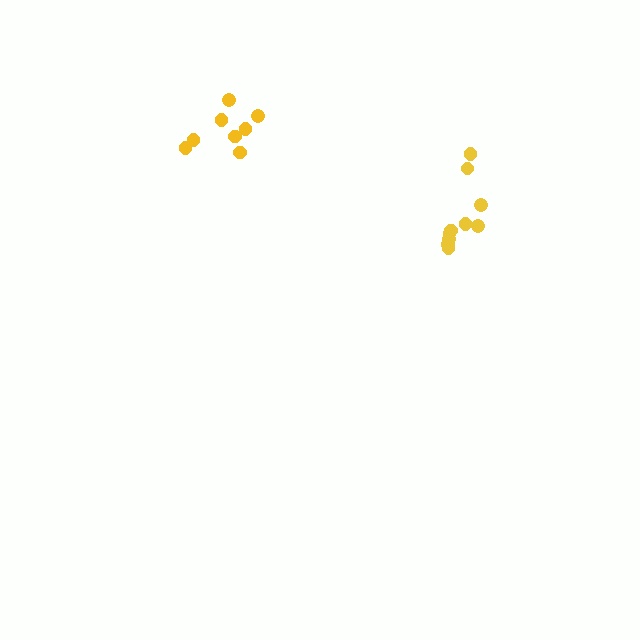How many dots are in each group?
Group 1: 10 dots, Group 2: 8 dots (18 total).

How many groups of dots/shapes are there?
There are 2 groups.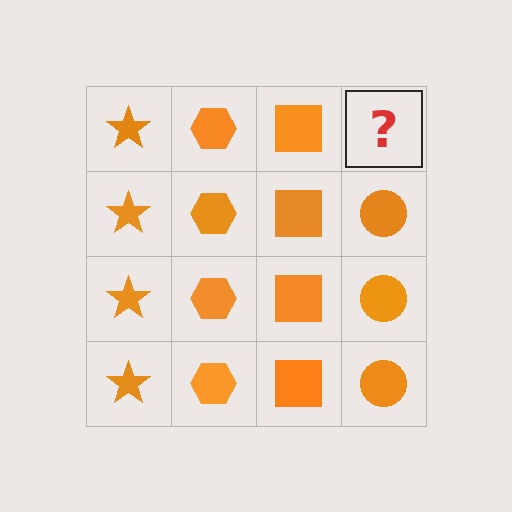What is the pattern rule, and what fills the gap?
The rule is that each column has a consistent shape. The gap should be filled with an orange circle.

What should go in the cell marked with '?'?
The missing cell should contain an orange circle.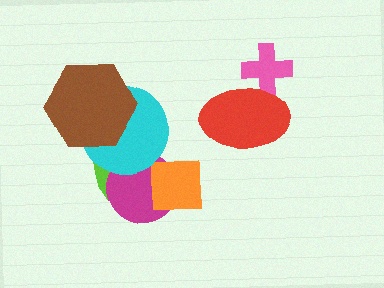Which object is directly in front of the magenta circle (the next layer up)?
The orange square is directly in front of the magenta circle.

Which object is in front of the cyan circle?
The brown hexagon is in front of the cyan circle.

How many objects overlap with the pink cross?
1 object overlaps with the pink cross.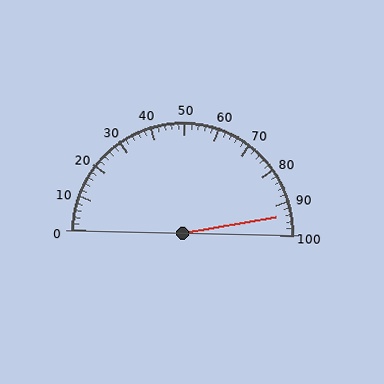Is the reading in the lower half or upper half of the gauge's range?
The reading is in the upper half of the range (0 to 100).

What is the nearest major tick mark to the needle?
The nearest major tick mark is 90.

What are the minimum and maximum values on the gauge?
The gauge ranges from 0 to 100.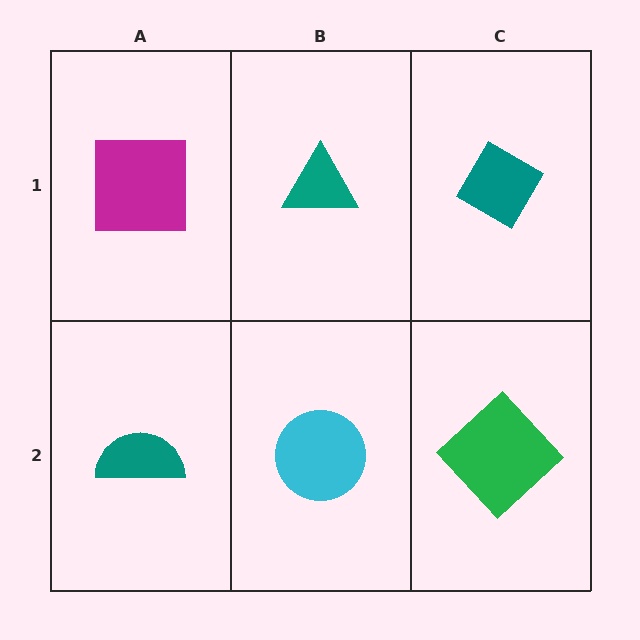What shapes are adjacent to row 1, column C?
A green diamond (row 2, column C), a teal triangle (row 1, column B).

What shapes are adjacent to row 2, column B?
A teal triangle (row 1, column B), a teal semicircle (row 2, column A), a green diamond (row 2, column C).